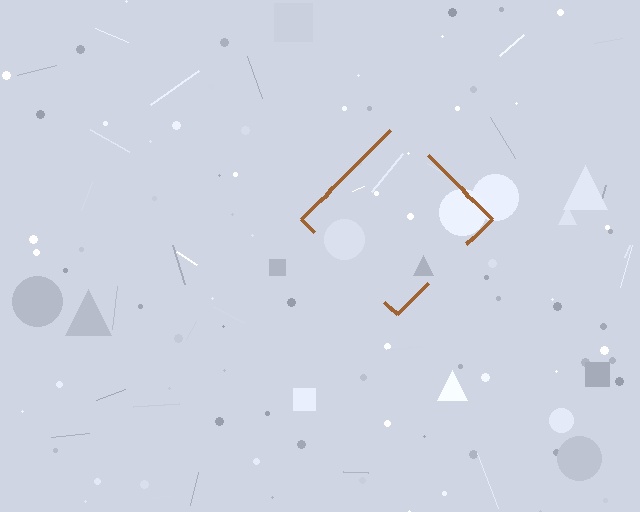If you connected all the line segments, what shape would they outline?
They would outline a diamond.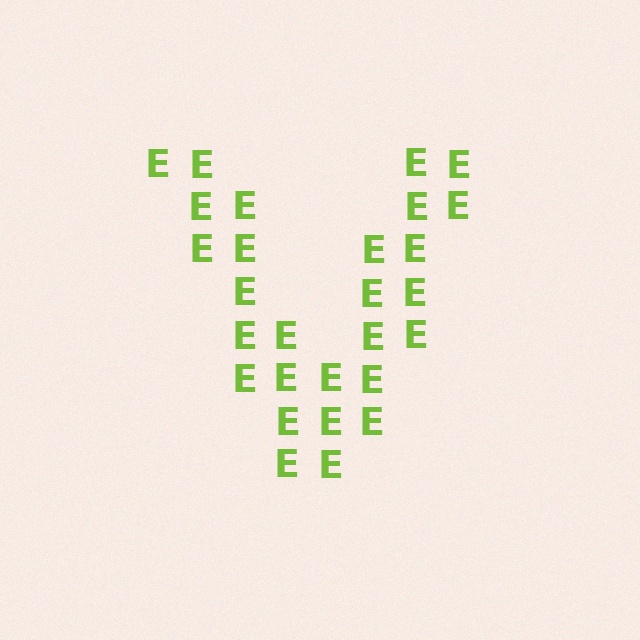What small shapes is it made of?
It is made of small letter E's.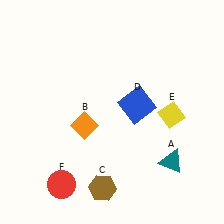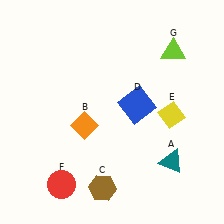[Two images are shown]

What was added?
A lime triangle (G) was added in Image 2.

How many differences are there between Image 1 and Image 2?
There is 1 difference between the two images.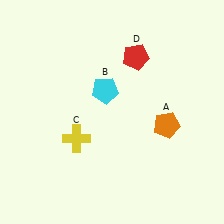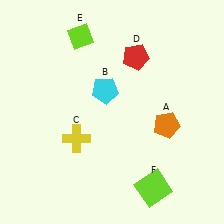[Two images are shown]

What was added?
A lime diamond (E), a lime square (F) were added in Image 2.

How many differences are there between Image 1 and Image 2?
There are 2 differences between the two images.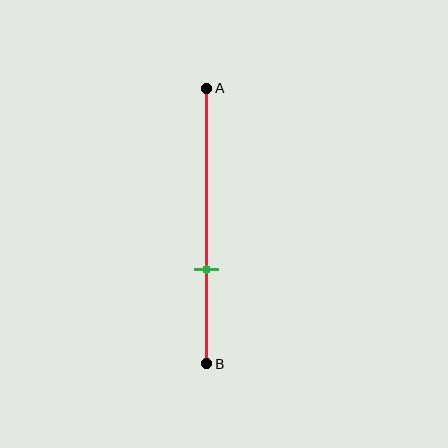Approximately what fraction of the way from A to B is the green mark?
The green mark is approximately 65% of the way from A to B.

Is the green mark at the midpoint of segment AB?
No, the mark is at about 65% from A, not at the 50% midpoint.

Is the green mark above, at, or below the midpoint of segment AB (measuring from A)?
The green mark is below the midpoint of segment AB.